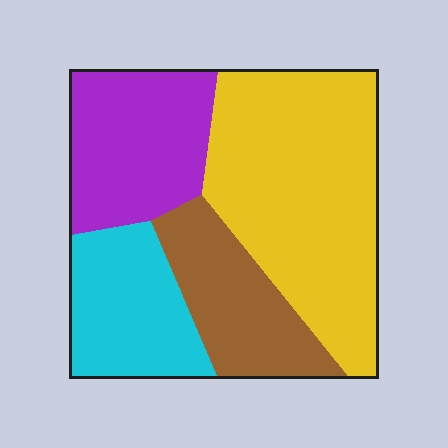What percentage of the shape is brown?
Brown covers around 20% of the shape.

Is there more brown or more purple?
Purple.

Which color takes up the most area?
Yellow, at roughly 40%.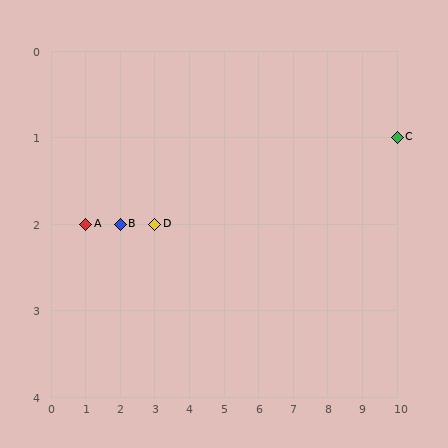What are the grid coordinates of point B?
Point B is at grid coordinates (2, 2).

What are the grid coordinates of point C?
Point C is at grid coordinates (10, 1).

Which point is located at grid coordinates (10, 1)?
Point C is at (10, 1).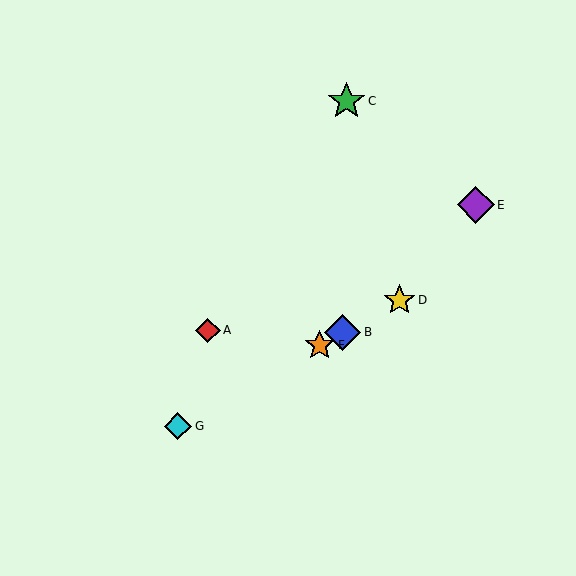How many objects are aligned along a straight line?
4 objects (B, D, F, G) are aligned along a straight line.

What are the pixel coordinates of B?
Object B is at (343, 332).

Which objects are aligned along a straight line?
Objects B, D, F, G are aligned along a straight line.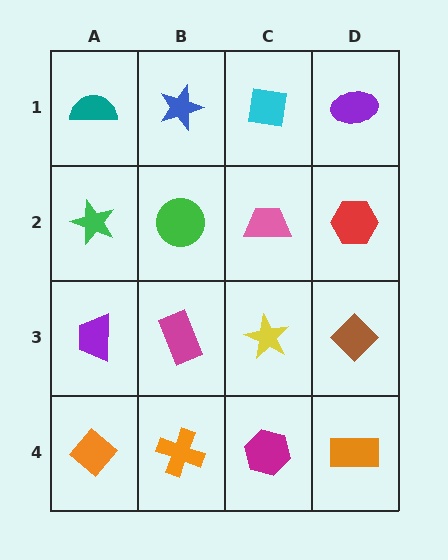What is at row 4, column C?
A magenta hexagon.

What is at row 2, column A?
A green star.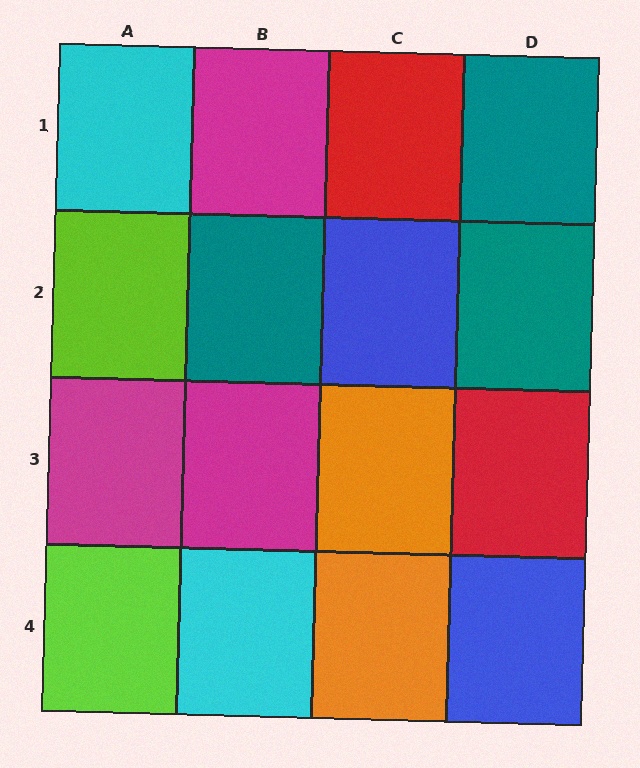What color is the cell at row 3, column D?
Red.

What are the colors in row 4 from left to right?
Lime, cyan, orange, blue.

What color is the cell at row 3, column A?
Magenta.